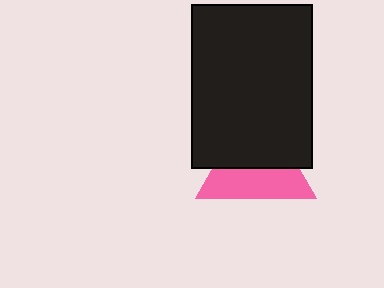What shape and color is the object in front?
The object in front is a black rectangle.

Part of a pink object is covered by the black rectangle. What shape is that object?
It is a triangle.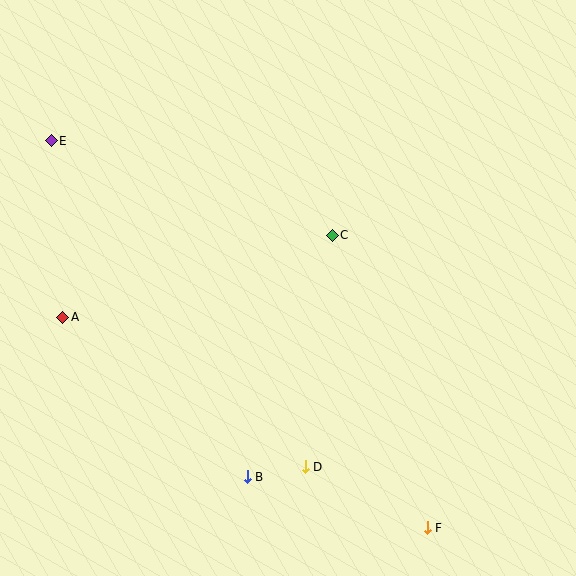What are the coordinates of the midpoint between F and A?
The midpoint between F and A is at (245, 422).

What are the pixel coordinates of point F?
Point F is at (427, 528).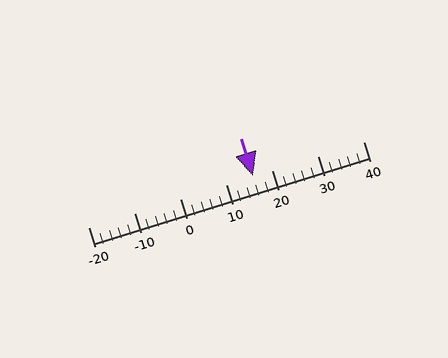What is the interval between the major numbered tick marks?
The major tick marks are spaced 10 units apart.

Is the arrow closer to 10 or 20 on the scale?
The arrow is closer to 20.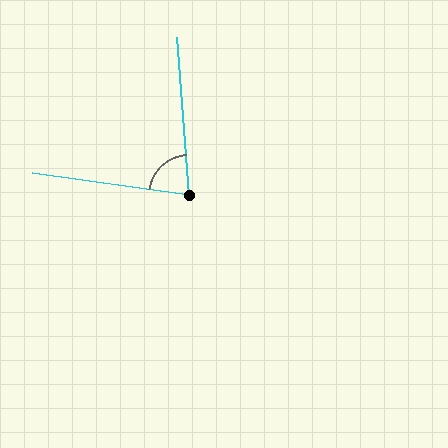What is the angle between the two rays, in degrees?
Approximately 78 degrees.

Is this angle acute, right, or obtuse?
It is acute.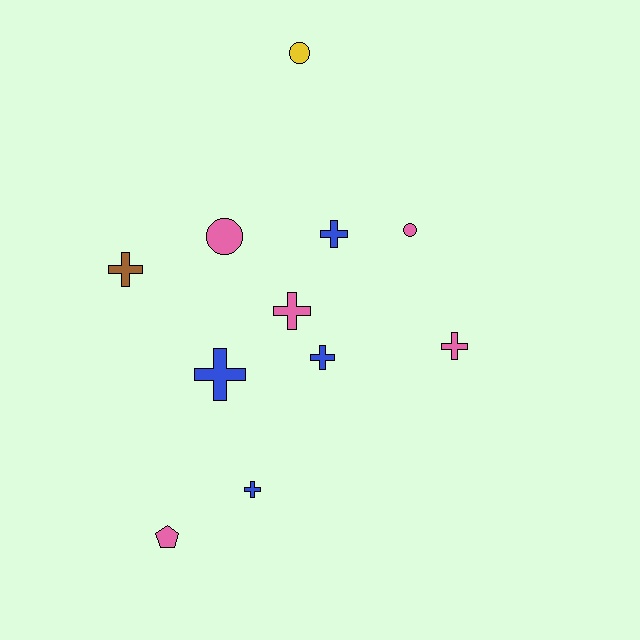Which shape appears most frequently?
Cross, with 7 objects.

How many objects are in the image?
There are 11 objects.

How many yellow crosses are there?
There are no yellow crosses.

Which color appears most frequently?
Pink, with 5 objects.